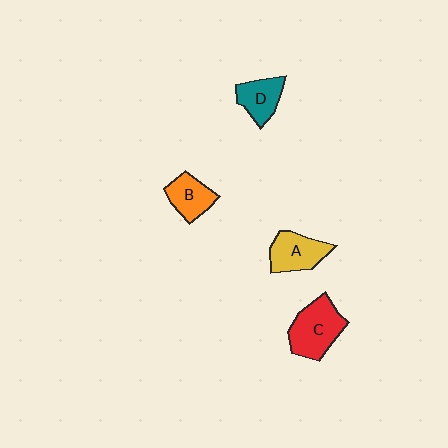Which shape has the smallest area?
Shape B (orange).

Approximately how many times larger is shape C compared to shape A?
Approximately 1.3 times.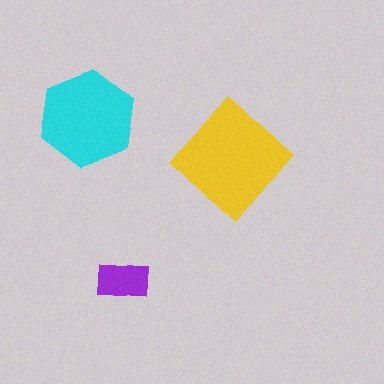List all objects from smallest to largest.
The purple rectangle, the cyan hexagon, the yellow diamond.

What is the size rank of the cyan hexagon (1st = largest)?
2nd.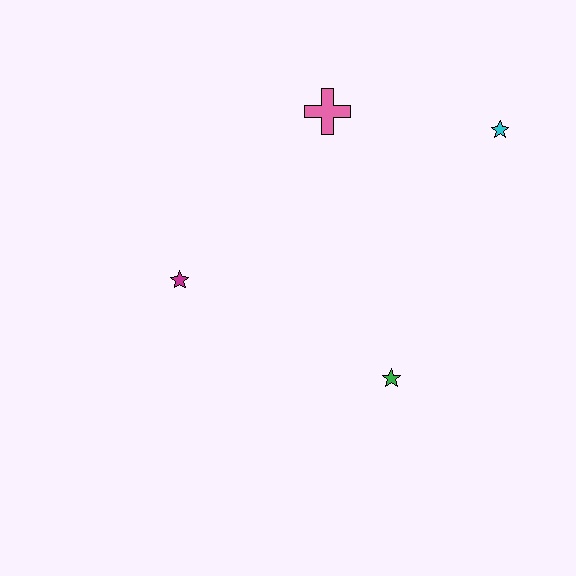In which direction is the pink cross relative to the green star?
The pink cross is above the green star.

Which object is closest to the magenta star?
The pink cross is closest to the magenta star.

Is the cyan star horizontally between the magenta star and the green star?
No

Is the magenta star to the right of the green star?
No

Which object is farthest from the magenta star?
The cyan star is farthest from the magenta star.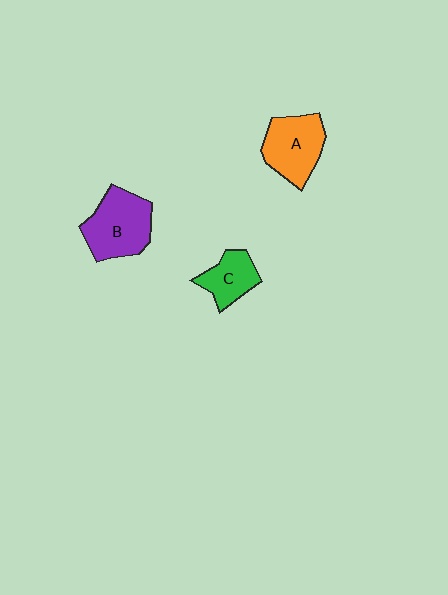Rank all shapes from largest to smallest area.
From largest to smallest: B (purple), A (orange), C (green).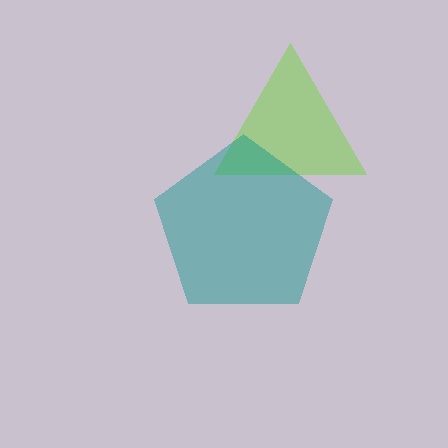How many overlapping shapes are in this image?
There are 2 overlapping shapes in the image.